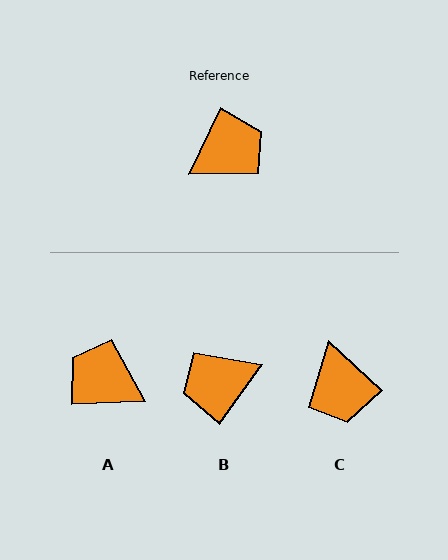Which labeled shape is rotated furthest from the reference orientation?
B, about 170 degrees away.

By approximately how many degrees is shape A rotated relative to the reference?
Approximately 118 degrees counter-clockwise.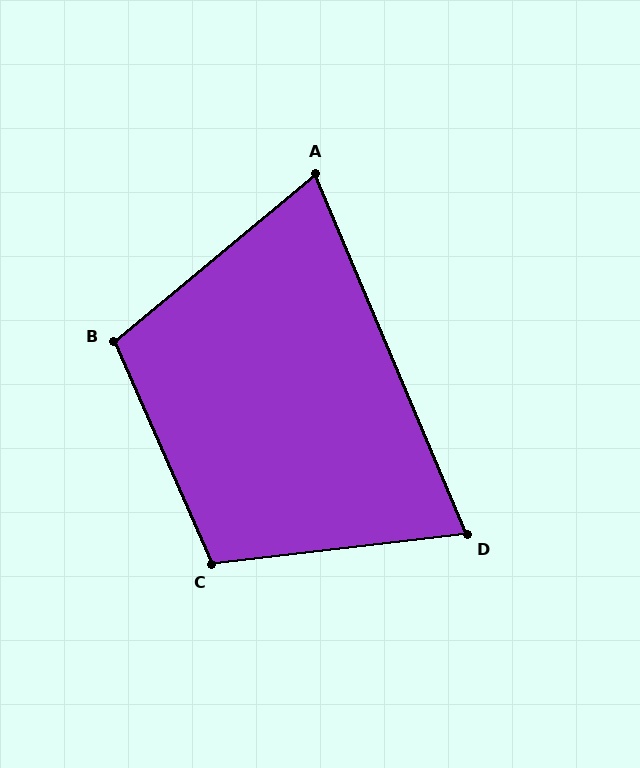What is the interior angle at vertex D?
Approximately 74 degrees (acute).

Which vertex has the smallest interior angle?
A, at approximately 73 degrees.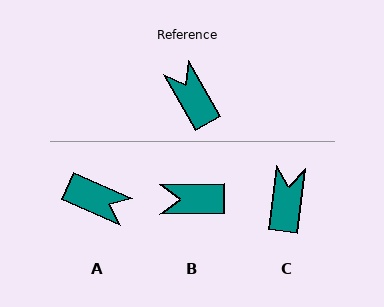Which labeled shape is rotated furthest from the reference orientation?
A, about 143 degrees away.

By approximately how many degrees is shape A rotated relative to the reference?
Approximately 143 degrees clockwise.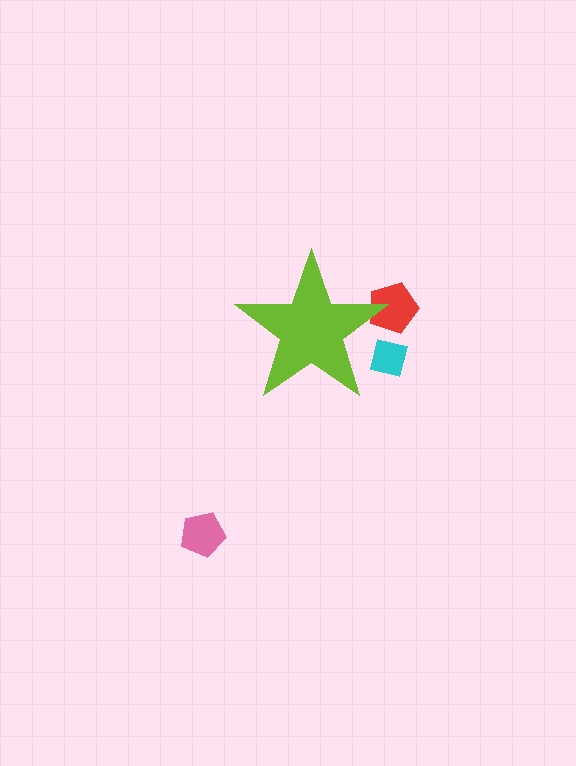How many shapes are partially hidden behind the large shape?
2 shapes are partially hidden.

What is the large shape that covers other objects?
A lime star.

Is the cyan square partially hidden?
Yes, the cyan square is partially hidden behind the lime star.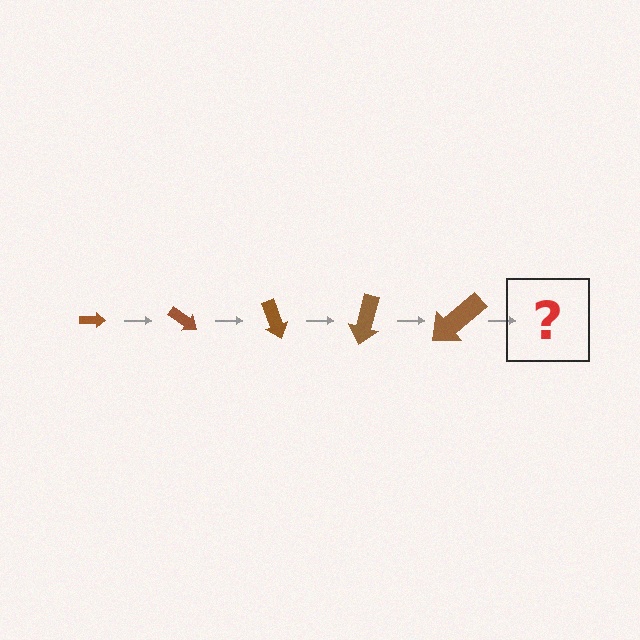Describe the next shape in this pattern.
It should be an arrow, larger than the previous one and rotated 175 degrees from the start.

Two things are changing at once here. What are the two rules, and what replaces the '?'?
The two rules are that the arrow grows larger each step and it rotates 35 degrees each step. The '?' should be an arrow, larger than the previous one and rotated 175 degrees from the start.